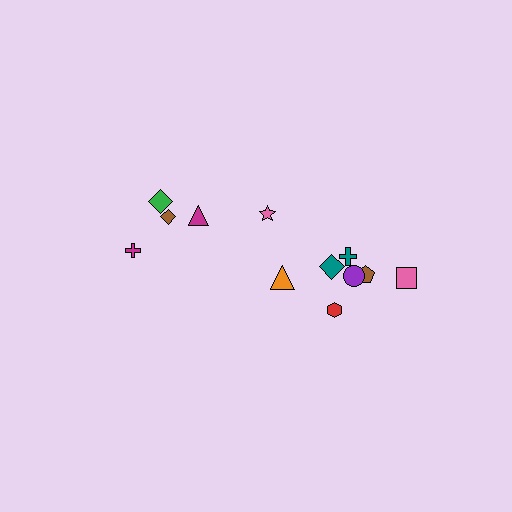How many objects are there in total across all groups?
There are 12 objects.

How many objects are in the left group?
There are 4 objects.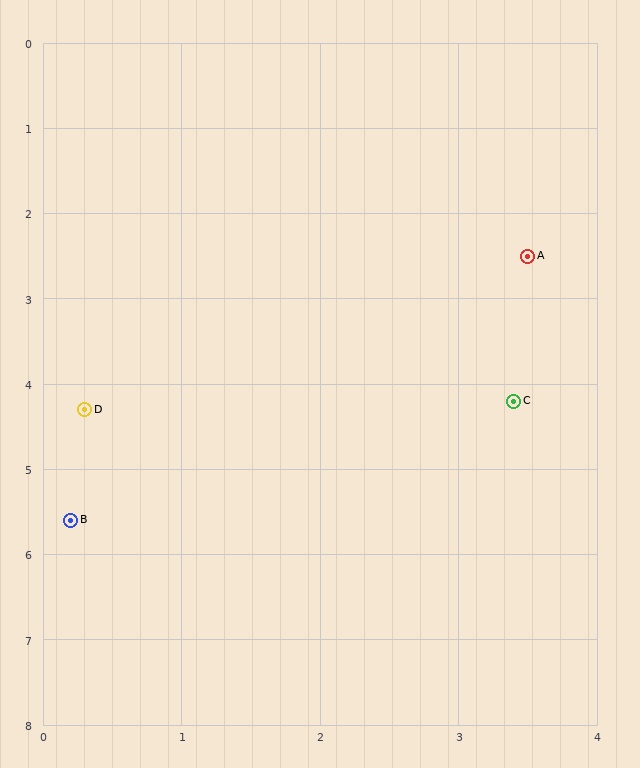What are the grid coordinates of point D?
Point D is at approximately (0.3, 4.3).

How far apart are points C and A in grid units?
Points C and A are about 1.7 grid units apart.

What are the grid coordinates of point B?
Point B is at approximately (0.2, 5.6).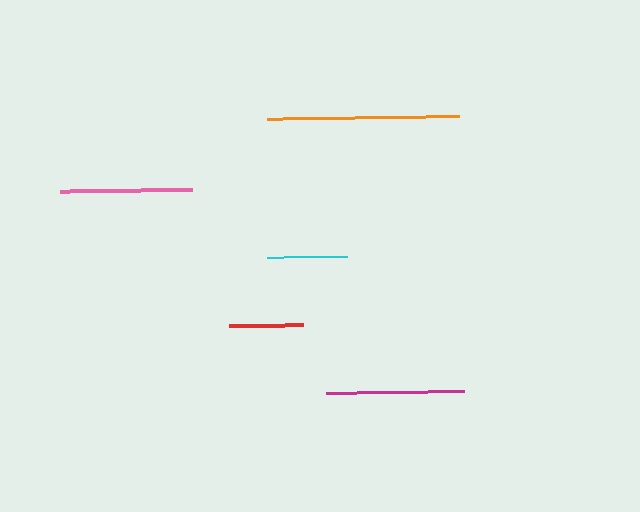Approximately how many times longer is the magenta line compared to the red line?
The magenta line is approximately 1.9 times the length of the red line.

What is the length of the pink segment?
The pink segment is approximately 131 pixels long.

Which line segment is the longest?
The orange line is the longest at approximately 192 pixels.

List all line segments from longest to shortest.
From longest to shortest: orange, magenta, pink, cyan, red.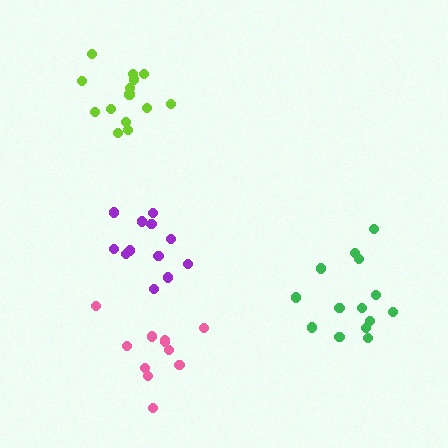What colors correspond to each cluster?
The clusters are colored: pink, purple, lime, green.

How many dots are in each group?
Group 1: 11 dots, Group 2: 12 dots, Group 3: 14 dots, Group 4: 14 dots (51 total).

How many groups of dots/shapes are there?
There are 4 groups.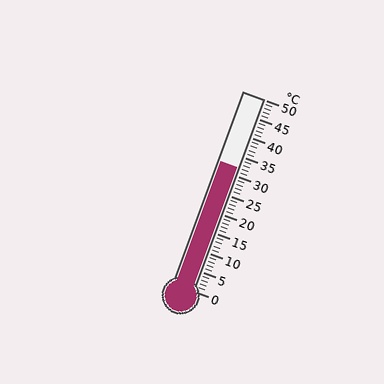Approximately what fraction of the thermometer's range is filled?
The thermometer is filled to approximately 65% of its range.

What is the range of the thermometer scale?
The thermometer scale ranges from 0°C to 50°C.